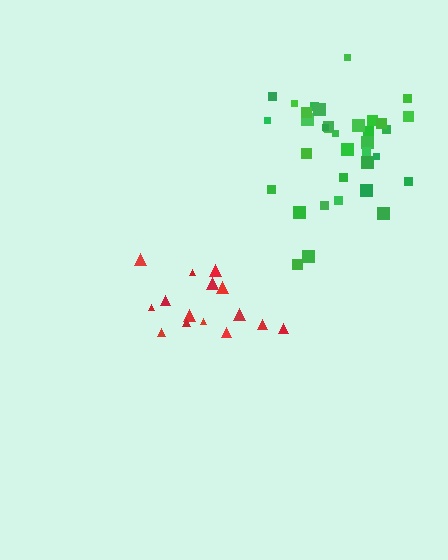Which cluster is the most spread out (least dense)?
Red.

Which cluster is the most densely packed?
Green.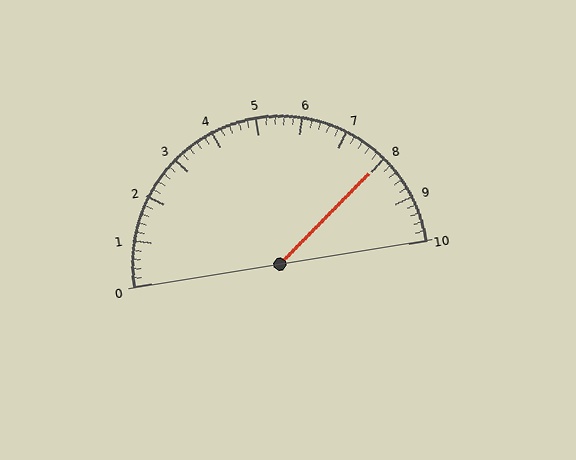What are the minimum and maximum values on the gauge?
The gauge ranges from 0 to 10.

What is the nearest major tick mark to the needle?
The nearest major tick mark is 8.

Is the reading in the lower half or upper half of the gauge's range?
The reading is in the upper half of the range (0 to 10).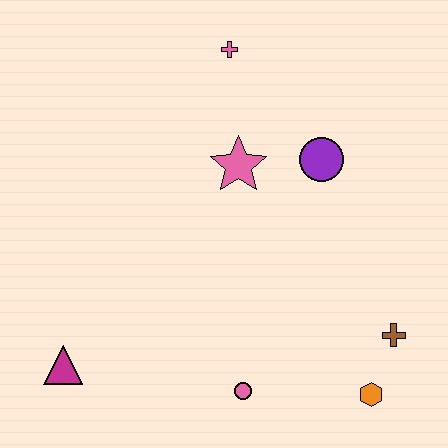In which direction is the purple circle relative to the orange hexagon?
The purple circle is above the orange hexagon.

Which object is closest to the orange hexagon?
The brown cross is closest to the orange hexagon.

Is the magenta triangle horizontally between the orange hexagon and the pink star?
No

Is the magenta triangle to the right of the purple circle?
No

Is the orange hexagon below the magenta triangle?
Yes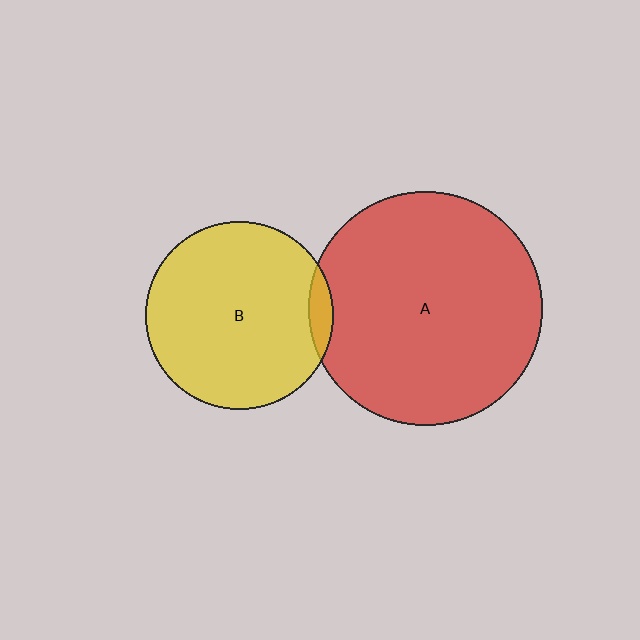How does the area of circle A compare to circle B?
Approximately 1.6 times.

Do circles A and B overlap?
Yes.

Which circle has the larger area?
Circle A (red).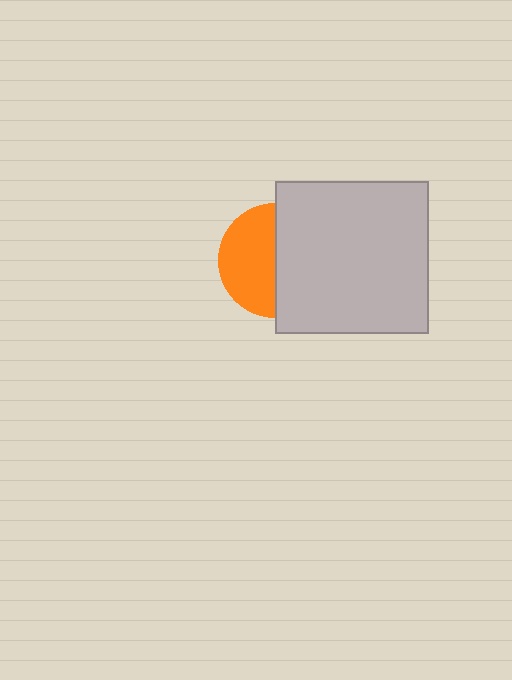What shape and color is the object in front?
The object in front is a light gray square.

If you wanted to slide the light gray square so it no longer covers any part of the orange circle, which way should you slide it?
Slide it right — that is the most direct way to separate the two shapes.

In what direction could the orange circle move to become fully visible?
The orange circle could move left. That would shift it out from behind the light gray square entirely.